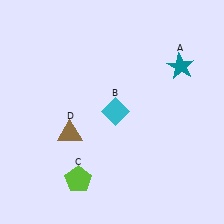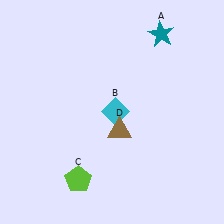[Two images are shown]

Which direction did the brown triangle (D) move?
The brown triangle (D) moved right.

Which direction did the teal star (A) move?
The teal star (A) moved up.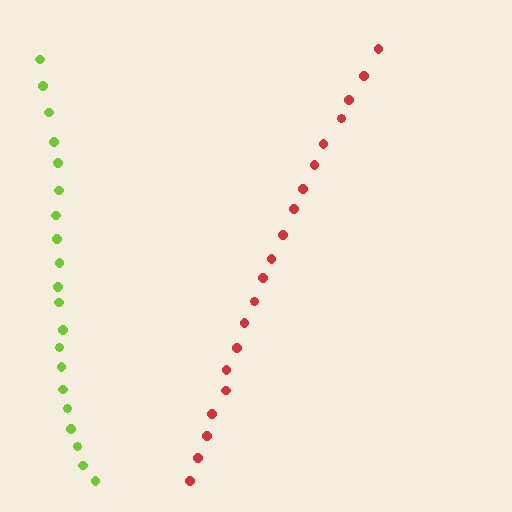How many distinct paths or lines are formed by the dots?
There are 2 distinct paths.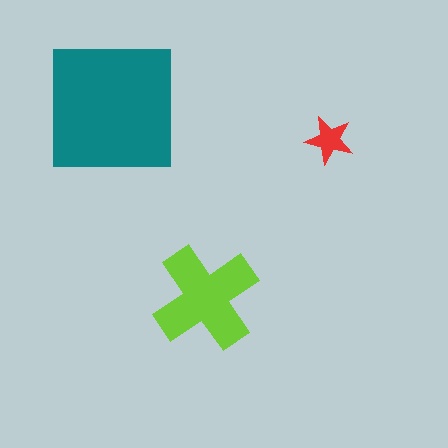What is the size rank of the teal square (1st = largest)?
1st.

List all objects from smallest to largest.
The red star, the lime cross, the teal square.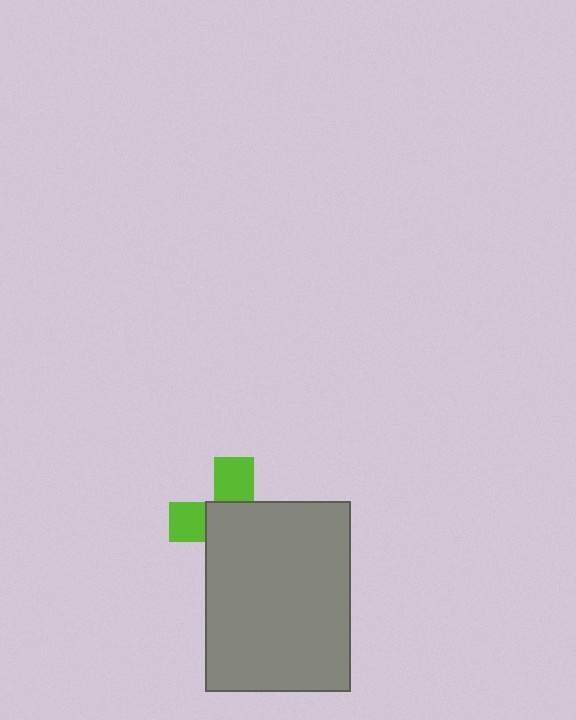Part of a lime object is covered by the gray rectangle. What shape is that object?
It is a cross.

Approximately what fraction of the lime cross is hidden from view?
Roughly 64% of the lime cross is hidden behind the gray rectangle.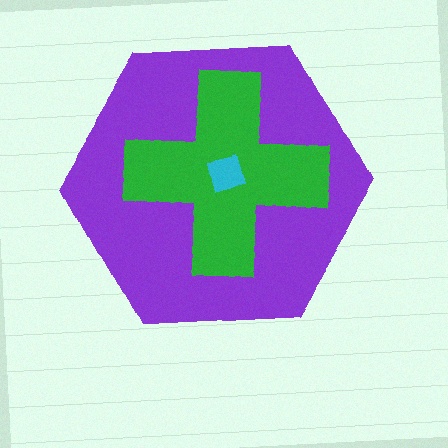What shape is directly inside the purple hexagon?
The green cross.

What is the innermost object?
The cyan square.